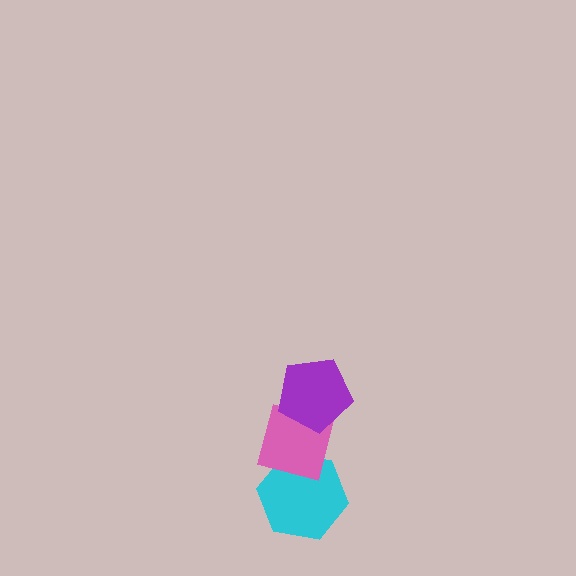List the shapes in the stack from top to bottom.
From top to bottom: the purple pentagon, the pink square, the cyan hexagon.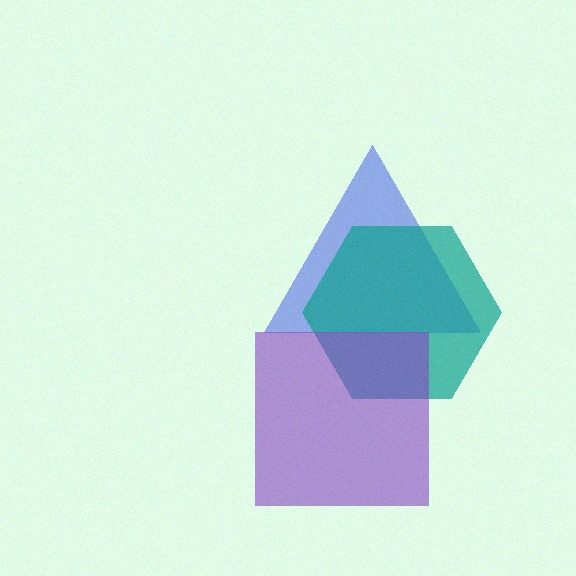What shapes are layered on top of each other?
The layered shapes are: a blue triangle, a teal hexagon, a purple square.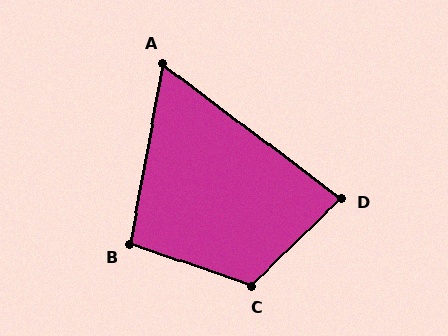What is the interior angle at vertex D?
Approximately 81 degrees (acute).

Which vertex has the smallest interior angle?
A, at approximately 63 degrees.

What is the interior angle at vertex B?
Approximately 99 degrees (obtuse).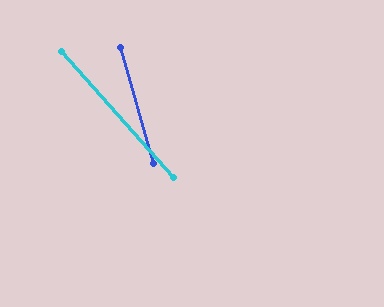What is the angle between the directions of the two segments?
Approximately 26 degrees.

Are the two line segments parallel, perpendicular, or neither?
Neither parallel nor perpendicular — they differ by about 26°.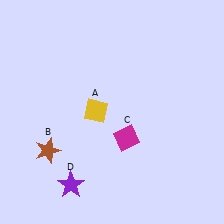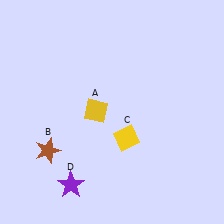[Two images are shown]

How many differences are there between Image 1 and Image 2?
There is 1 difference between the two images.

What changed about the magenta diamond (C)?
In Image 1, C is magenta. In Image 2, it changed to yellow.